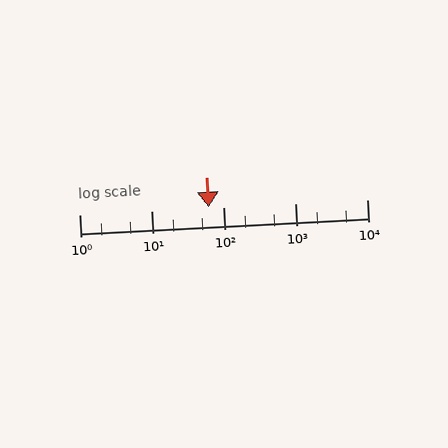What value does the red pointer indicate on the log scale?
The pointer indicates approximately 63.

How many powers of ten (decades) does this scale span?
The scale spans 4 decades, from 1 to 10000.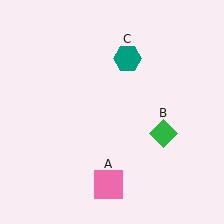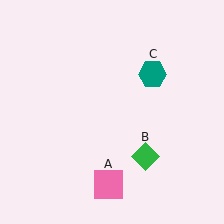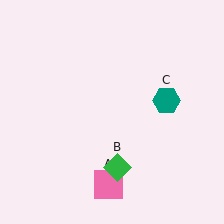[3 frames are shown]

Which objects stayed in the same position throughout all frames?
Pink square (object A) remained stationary.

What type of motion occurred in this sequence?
The green diamond (object B), teal hexagon (object C) rotated clockwise around the center of the scene.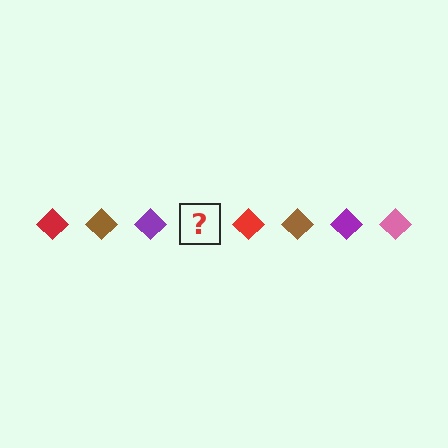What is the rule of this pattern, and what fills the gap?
The rule is that the pattern cycles through red, brown, purple, pink diamonds. The gap should be filled with a pink diamond.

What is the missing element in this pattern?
The missing element is a pink diamond.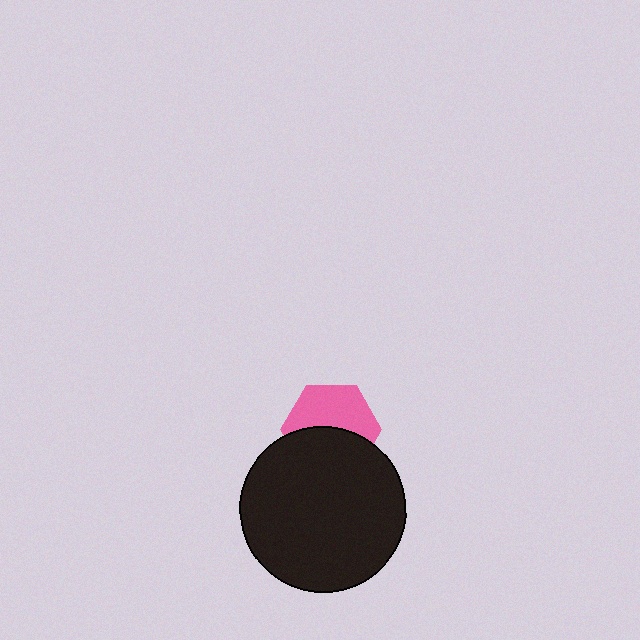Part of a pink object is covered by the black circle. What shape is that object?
It is a hexagon.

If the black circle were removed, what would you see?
You would see the complete pink hexagon.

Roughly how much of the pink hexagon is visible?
About half of it is visible (roughly 52%).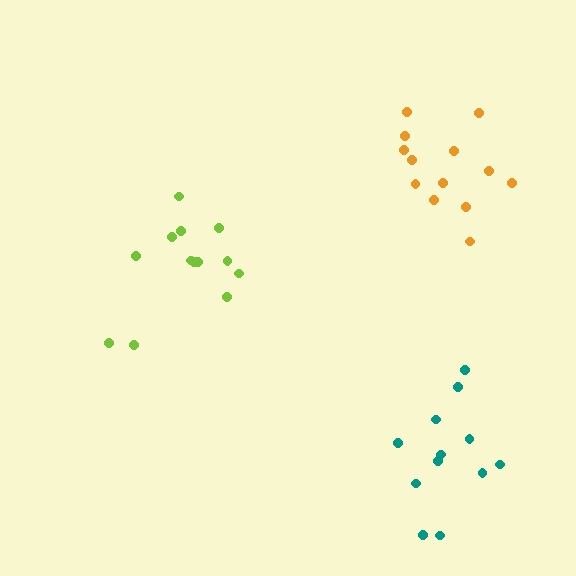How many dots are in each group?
Group 1: 13 dots, Group 2: 13 dots, Group 3: 12 dots (38 total).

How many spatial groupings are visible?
There are 3 spatial groupings.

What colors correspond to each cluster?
The clusters are colored: lime, orange, teal.